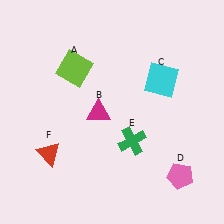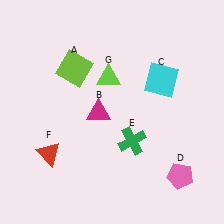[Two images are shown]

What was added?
A lime triangle (G) was added in Image 2.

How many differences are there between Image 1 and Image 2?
There is 1 difference between the two images.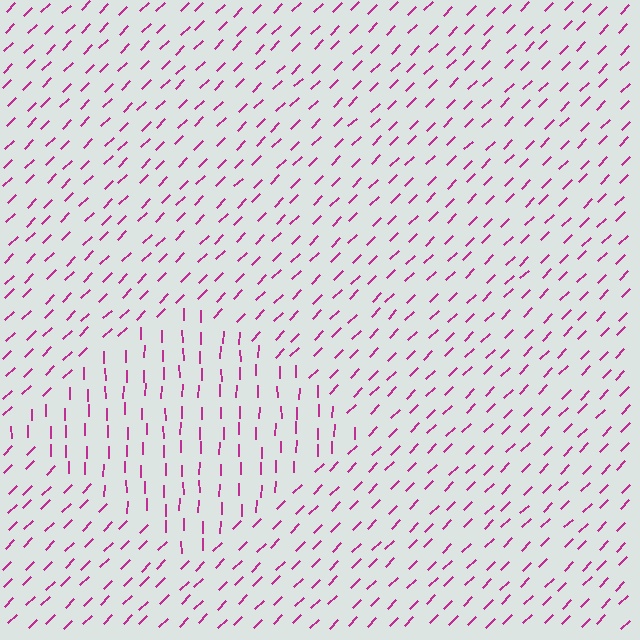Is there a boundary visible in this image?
Yes, there is a texture boundary formed by a change in line orientation.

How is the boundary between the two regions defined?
The boundary is defined purely by a change in line orientation (approximately 45 degrees difference). All lines are the same color and thickness.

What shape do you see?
I see a diamond.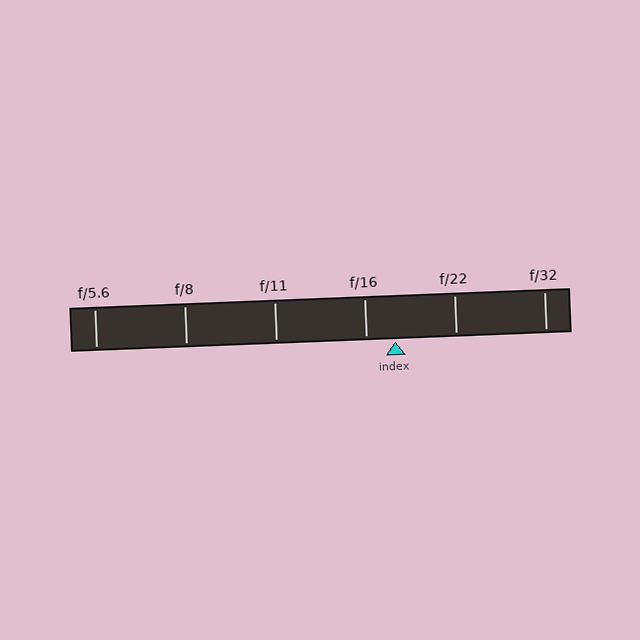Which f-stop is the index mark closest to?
The index mark is closest to f/16.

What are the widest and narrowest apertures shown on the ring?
The widest aperture shown is f/5.6 and the narrowest is f/32.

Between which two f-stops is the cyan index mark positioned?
The index mark is between f/16 and f/22.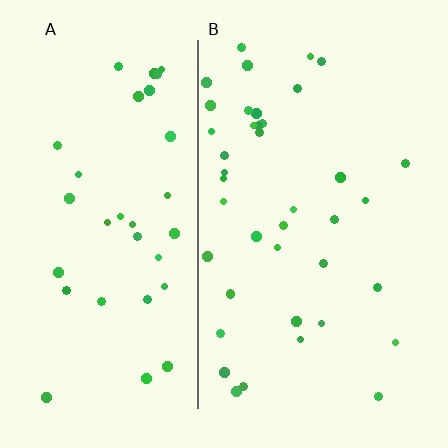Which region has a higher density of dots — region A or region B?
B (the right).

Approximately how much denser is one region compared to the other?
Approximately 1.2× — region B over region A.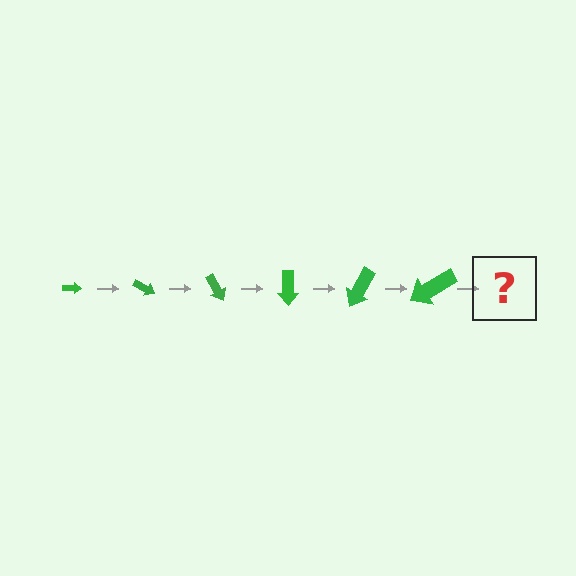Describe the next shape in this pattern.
It should be an arrow, larger than the previous one and rotated 180 degrees from the start.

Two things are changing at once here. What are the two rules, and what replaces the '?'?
The two rules are that the arrow grows larger each step and it rotates 30 degrees each step. The '?' should be an arrow, larger than the previous one and rotated 180 degrees from the start.